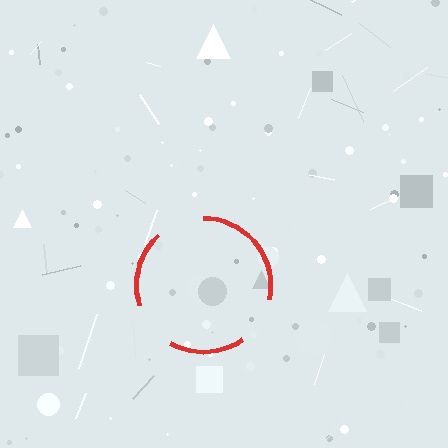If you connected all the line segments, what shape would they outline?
They would outline a circle.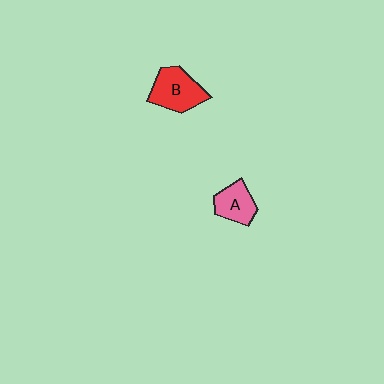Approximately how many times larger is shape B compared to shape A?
Approximately 1.4 times.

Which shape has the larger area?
Shape B (red).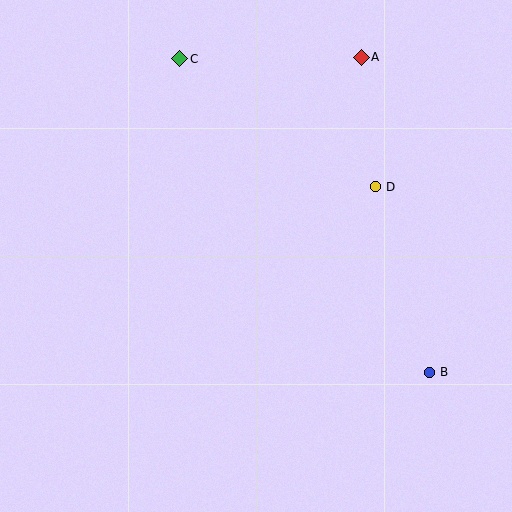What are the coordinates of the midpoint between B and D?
The midpoint between B and D is at (403, 279).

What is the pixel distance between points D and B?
The distance between D and B is 193 pixels.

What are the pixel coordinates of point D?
Point D is at (376, 187).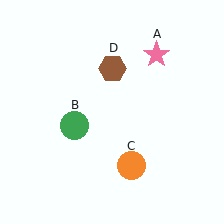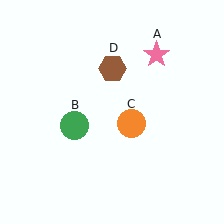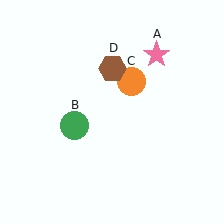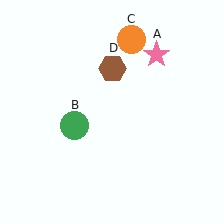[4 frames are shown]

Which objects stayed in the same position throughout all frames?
Pink star (object A) and green circle (object B) and brown hexagon (object D) remained stationary.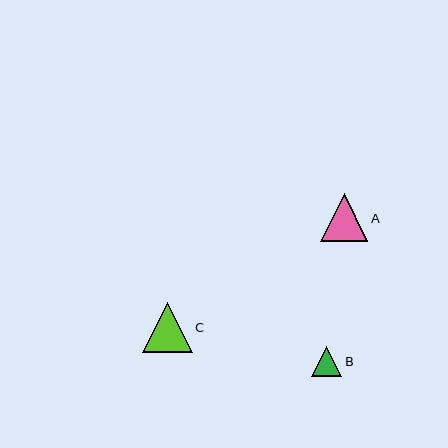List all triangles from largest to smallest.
From largest to smallest: C, A, B.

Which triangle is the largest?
Triangle C is the largest with a size of approximately 50 pixels.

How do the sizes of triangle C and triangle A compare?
Triangle C and triangle A are approximately the same size.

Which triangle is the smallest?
Triangle B is the smallest with a size of approximately 30 pixels.